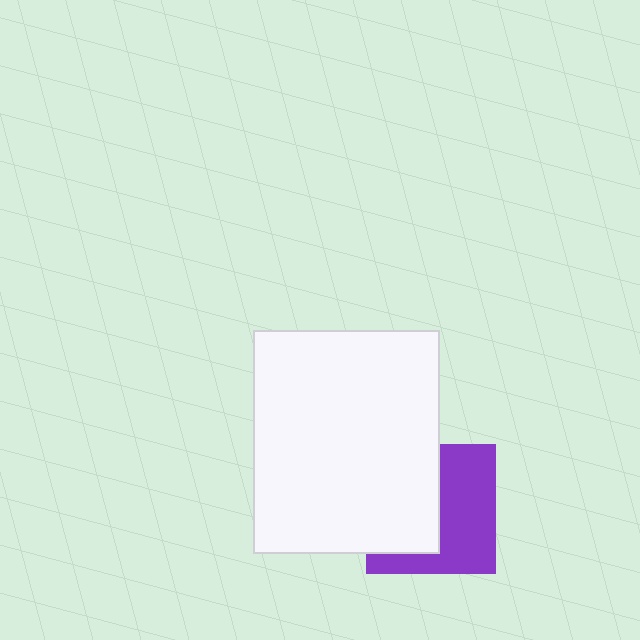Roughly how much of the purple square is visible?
About half of it is visible (roughly 52%).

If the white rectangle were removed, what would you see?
You would see the complete purple square.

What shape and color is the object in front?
The object in front is a white rectangle.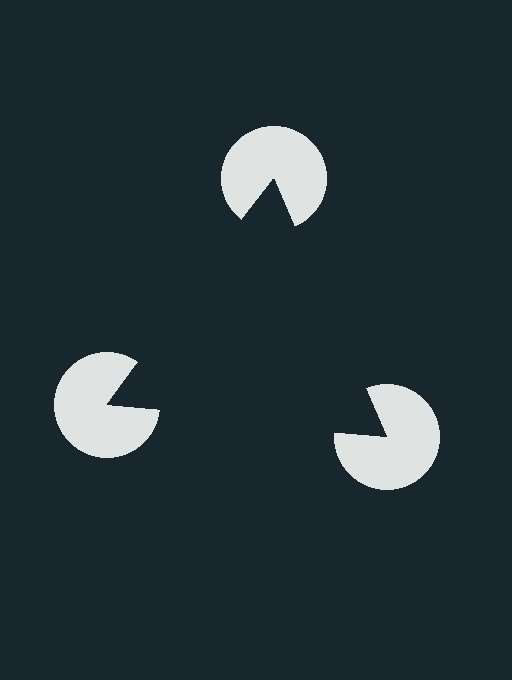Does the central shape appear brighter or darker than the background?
It typically appears slightly darker than the background, even though no actual brightness change is drawn.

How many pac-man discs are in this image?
There are 3 — one at each vertex of the illusory triangle.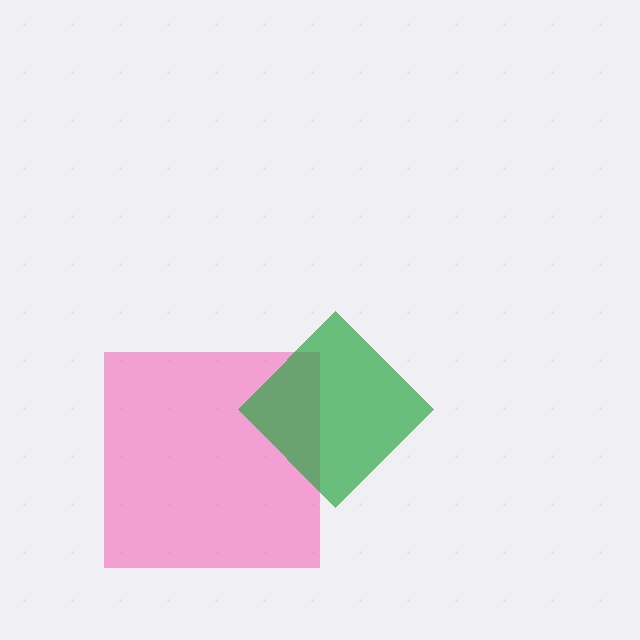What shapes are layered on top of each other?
The layered shapes are: a pink square, a green diamond.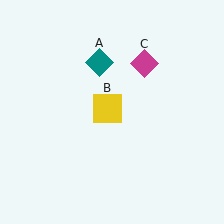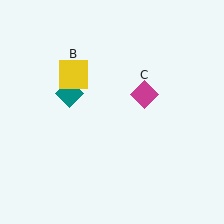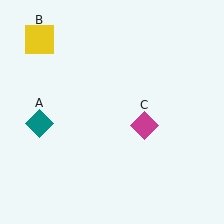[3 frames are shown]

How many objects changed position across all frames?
3 objects changed position: teal diamond (object A), yellow square (object B), magenta diamond (object C).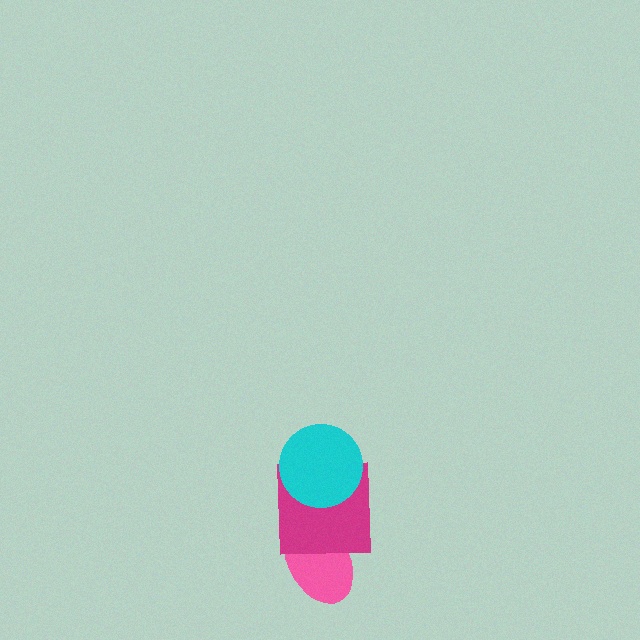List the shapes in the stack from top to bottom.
From top to bottom: the cyan circle, the magenta square, the pink ellipse.